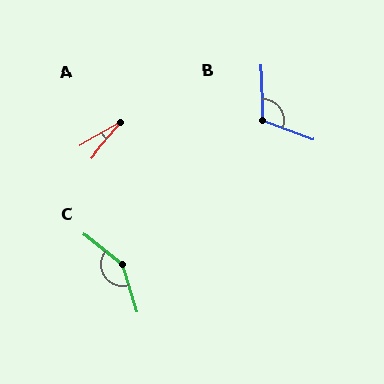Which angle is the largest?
C, at approximately 146 degrees.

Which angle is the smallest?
A, at approximately 21 degrees.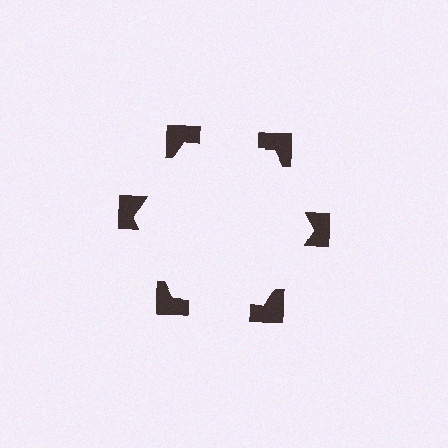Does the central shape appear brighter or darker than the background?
It typically appears slightly brighter than the background, even though no actual brightness change is drawn.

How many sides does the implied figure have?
6 sides.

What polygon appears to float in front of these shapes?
An illusory hexagon — its edges are inferred from the aligned wedge cuts in the notched squares, not physically drawn.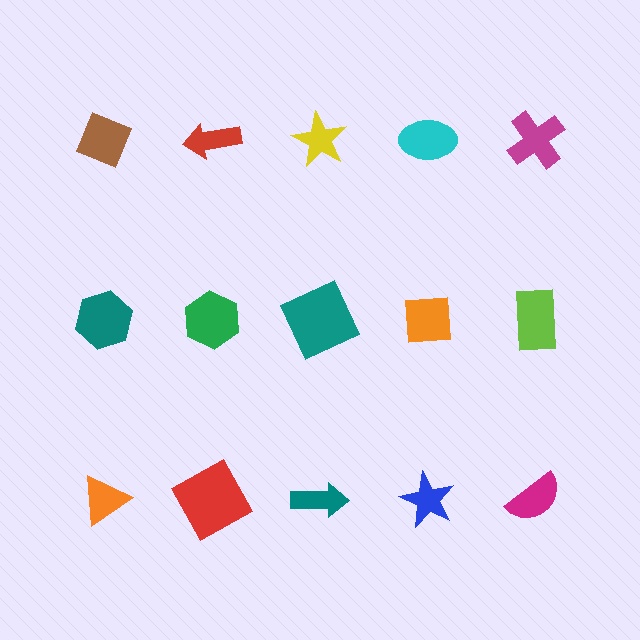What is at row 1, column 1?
A brown diamond.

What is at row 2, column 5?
A lime rectangle.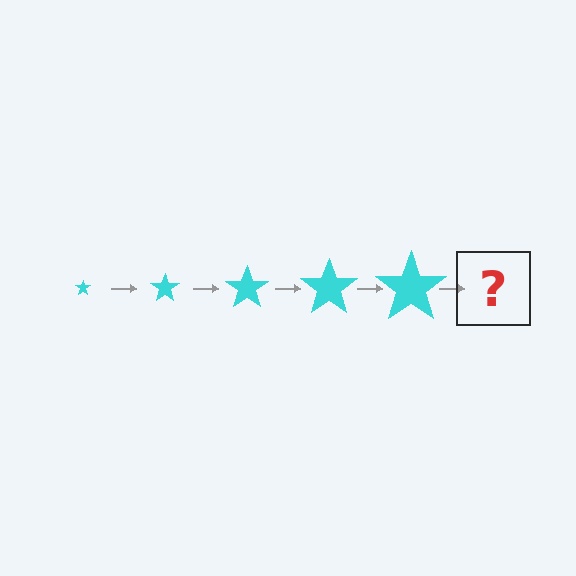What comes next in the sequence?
The next element should be a cyan star, larger than the previous one.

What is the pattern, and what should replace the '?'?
The pattern is that the star gets progressively larger each step. The '?' should be a cyan star, larger than the previous one.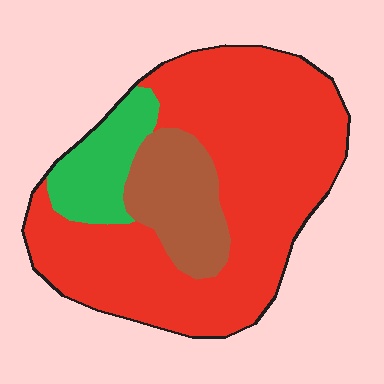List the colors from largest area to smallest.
From largest to smallest: red, brown, green.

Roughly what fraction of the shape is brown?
Brown covers 16% of the shape.